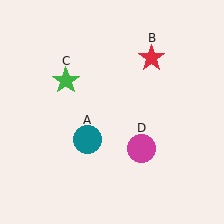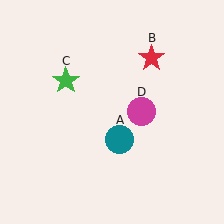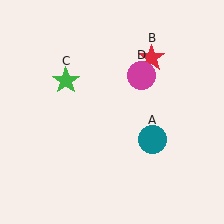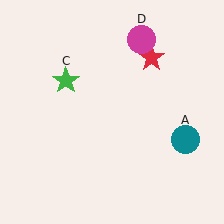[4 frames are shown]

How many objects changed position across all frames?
2 objects changed position: teal circle (object A), magenta circle (object D).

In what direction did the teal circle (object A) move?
The teal circle (object A) moved right.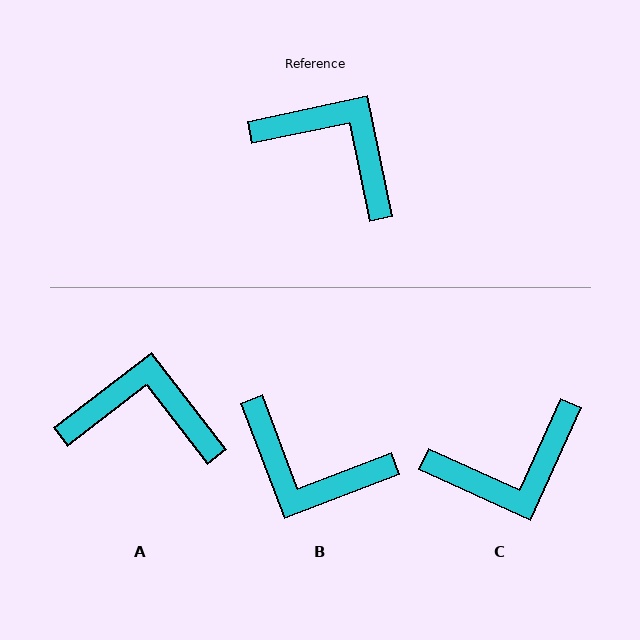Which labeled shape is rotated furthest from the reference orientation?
B, about 171 degrees away.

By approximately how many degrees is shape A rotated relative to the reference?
Approximately 26 degrees counter-clockwise.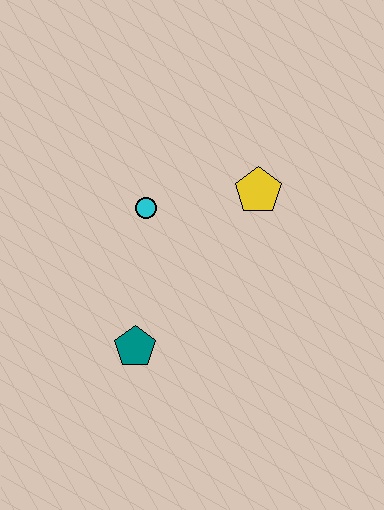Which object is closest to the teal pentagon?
The cyan circle is closest to the teal pentagon.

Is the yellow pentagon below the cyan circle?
No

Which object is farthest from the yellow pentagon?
The teal pentagon is farthest from the yellow pentagon.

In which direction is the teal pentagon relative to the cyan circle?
The teal pentagon is below the cyan circle.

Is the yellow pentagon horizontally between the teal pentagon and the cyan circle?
No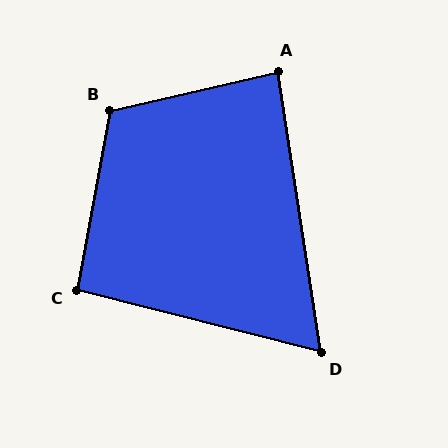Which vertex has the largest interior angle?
B, at approximately 113 degrees.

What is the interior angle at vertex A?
Approximately 86 degrees (approximately right).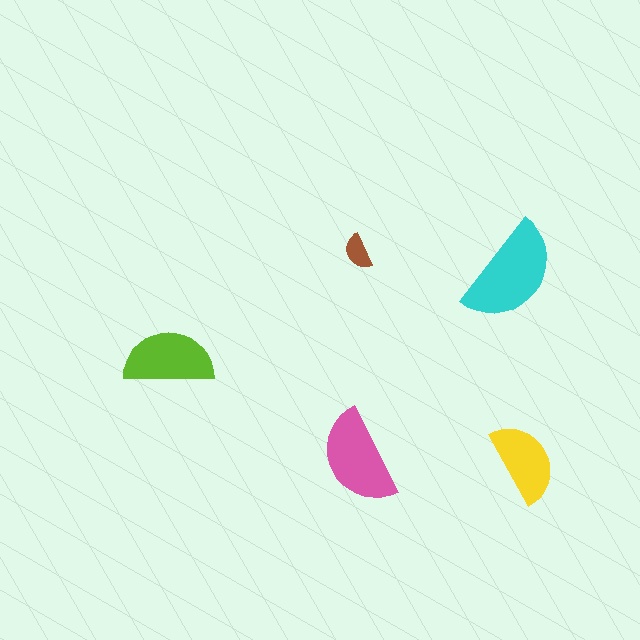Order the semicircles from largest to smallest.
the cyan one, the pink one, the lime one, the yellow one, the brown one.